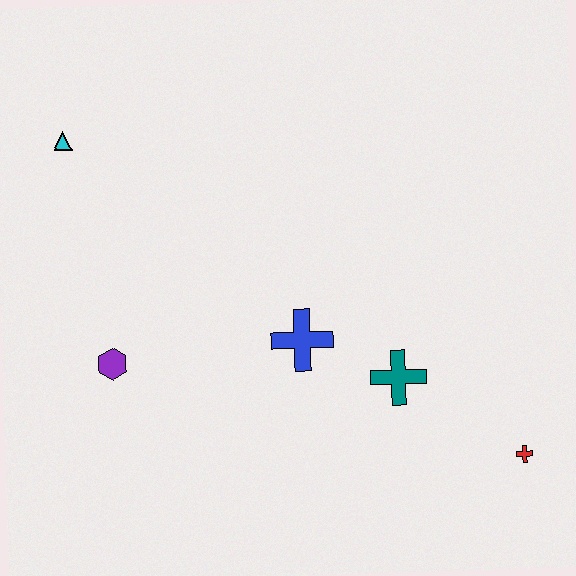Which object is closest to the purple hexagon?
The blue cross is closest to the purple hexagon.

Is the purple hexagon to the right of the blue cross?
No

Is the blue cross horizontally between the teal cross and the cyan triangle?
Yes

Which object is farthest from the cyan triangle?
The red cross is farthest from the cyan triangle.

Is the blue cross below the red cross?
No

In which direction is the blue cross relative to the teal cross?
The blue cross is to the left of the teal cross.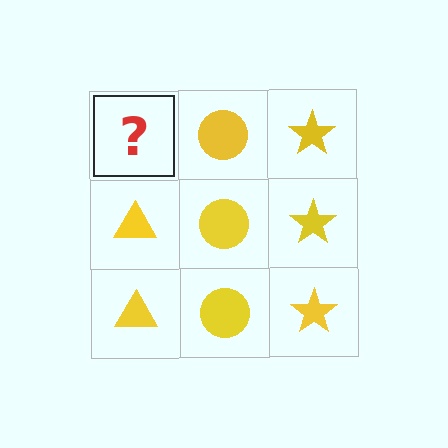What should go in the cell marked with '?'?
The missing cell should contain a yellow triangle.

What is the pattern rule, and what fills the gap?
The rule is that each column has a consistent shape. The gap should be filled with a yellow triangle.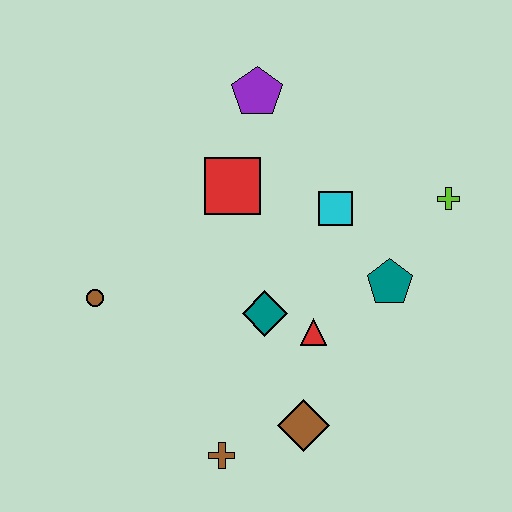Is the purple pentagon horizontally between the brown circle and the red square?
No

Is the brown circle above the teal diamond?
Yes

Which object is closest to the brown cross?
The brown diamond is closest to the brown cross.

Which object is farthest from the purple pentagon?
The brown cross is farthest from the purple pentagon.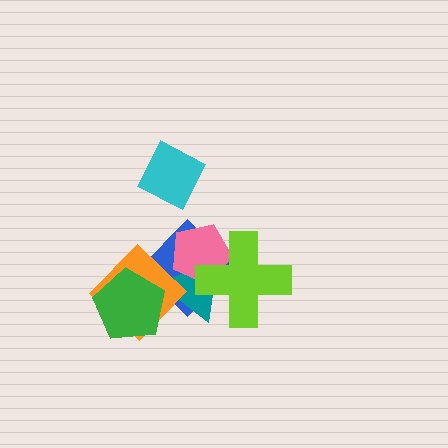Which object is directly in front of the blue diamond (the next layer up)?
The teal triangle is directly in front of the blue diamond.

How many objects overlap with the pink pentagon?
3 objects overlap with the pink pentagon.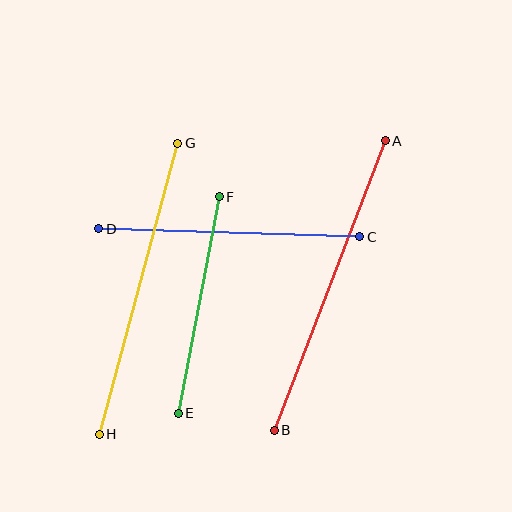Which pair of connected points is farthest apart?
Points A and B are farthest apart.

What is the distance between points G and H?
The distance is approximately 302 pixels.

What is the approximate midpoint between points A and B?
The midpoint is at approximately (330, 286) pixels.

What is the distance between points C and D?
The distance is approximately 261 pixels.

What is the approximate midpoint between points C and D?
The midpoint is at approximately (229, 233) pixels.